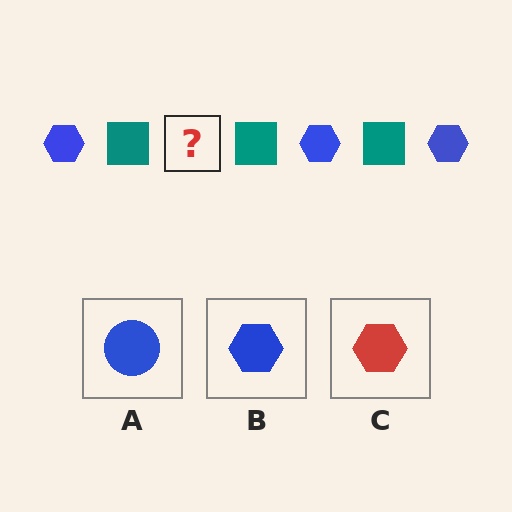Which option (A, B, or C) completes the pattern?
B.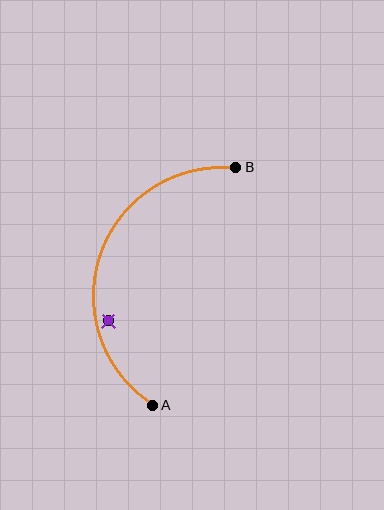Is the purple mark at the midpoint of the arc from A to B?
No — the purple mark does not lie on the arc at all. It sits slightly inside the curve.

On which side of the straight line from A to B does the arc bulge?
The arc bulges to the left of the straight line connecting A and B.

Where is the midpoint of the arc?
The arc midpoint is the point on the curve farthest from the straight line joining A and B. It sits to the left of that line.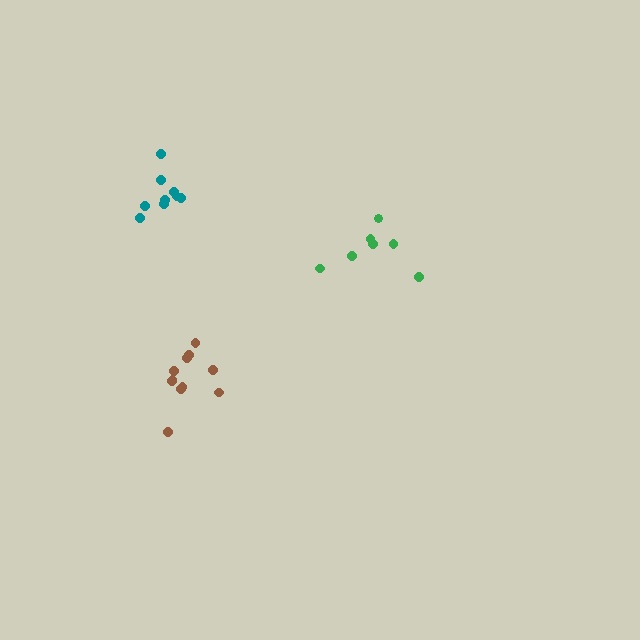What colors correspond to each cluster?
The clusters are colored: brown, teal, green.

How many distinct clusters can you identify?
There are 3 distinct clusters.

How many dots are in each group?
Group 1: 11 dots, Group 2: 9 dots, Group 3: 7 dots (27 total).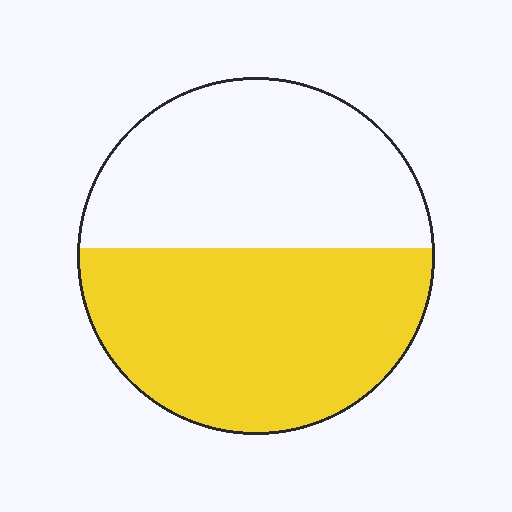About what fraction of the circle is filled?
About one half (1/2).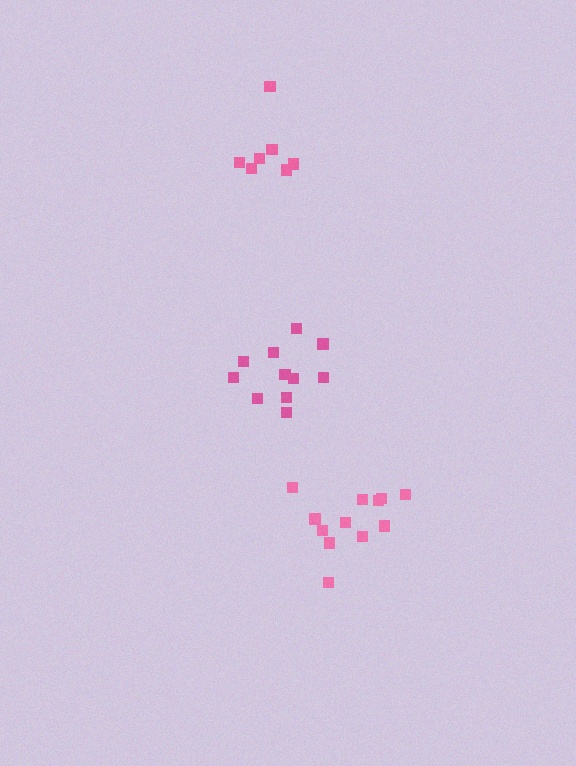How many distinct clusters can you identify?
There are 3 distinct clusters.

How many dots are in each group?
Group 1: 7 dots, Group 2: 12 dots, Group 3: 11 dots (30 total).